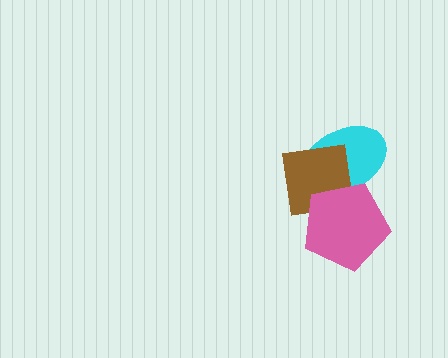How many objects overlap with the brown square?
2 objects overlap with the brown square.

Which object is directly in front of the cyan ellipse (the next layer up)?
The brown square is directly in front of the cyan ellipse.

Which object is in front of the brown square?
The pink pentagon is in front of the brown square.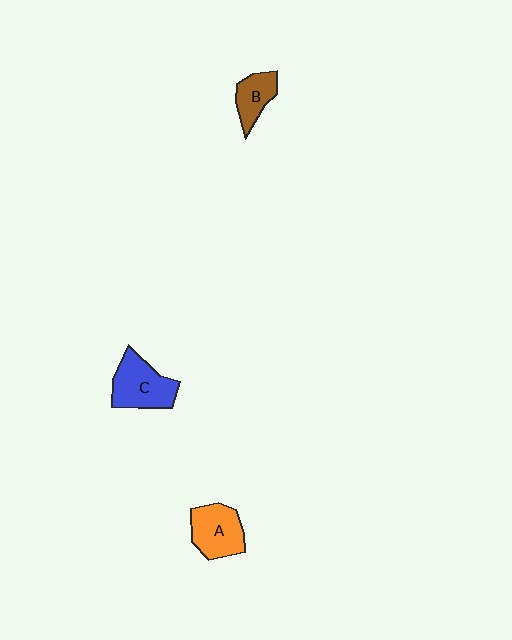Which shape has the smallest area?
Shape B (brown).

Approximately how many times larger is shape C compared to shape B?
Approximately 1.6 times.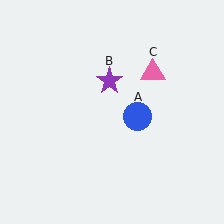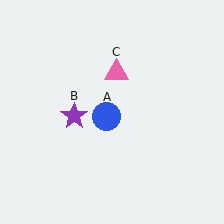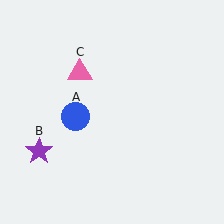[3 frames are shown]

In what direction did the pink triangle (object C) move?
The pink triangle (object C) moved left.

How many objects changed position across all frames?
3 objects changed position: blue circle (object A), purple star (object B), pink triangle (object C).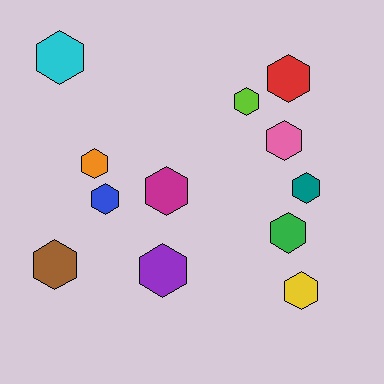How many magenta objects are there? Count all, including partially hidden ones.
There is 1 magenta object.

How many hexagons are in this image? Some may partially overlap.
There are 12 hexagons.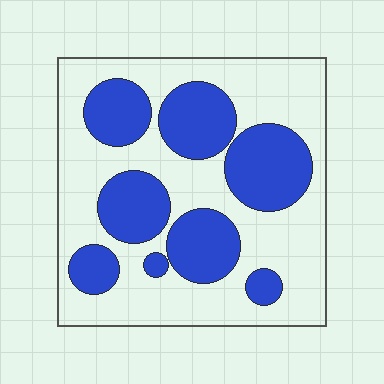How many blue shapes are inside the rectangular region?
8.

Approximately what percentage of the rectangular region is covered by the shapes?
Approximately 35%.